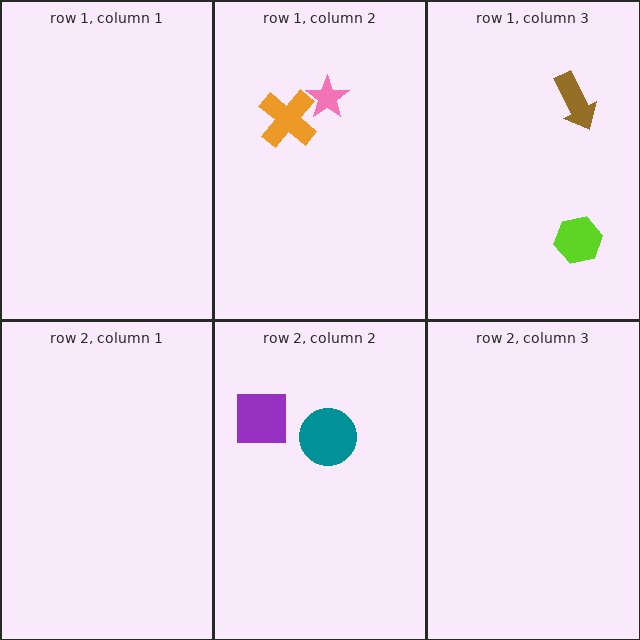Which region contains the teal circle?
The row 2, column 2 region.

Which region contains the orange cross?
The row 1, column 2 region.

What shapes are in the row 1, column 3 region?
The brown arrow, the lime hexagon.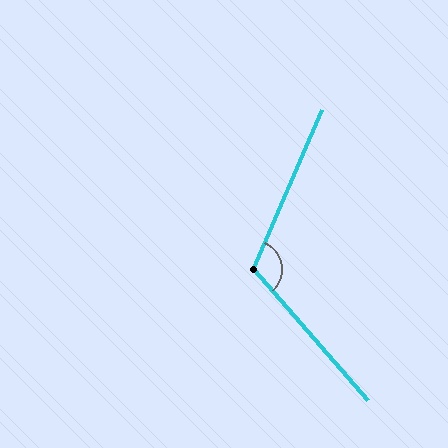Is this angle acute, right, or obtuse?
It is obtuse.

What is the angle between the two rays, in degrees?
Approximately 116 degrees.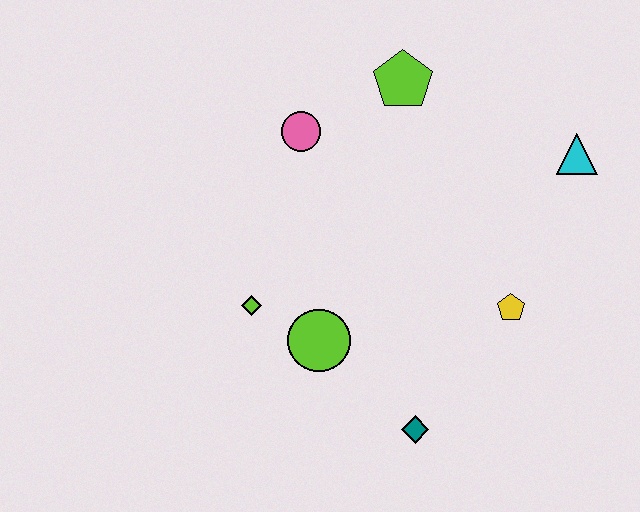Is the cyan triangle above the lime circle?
Yes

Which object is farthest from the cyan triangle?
The lime diamond is farthest from the cyan triangle.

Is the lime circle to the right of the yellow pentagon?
No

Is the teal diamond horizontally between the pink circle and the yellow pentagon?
Yes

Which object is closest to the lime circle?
The lime diamond is closest to the lime circle.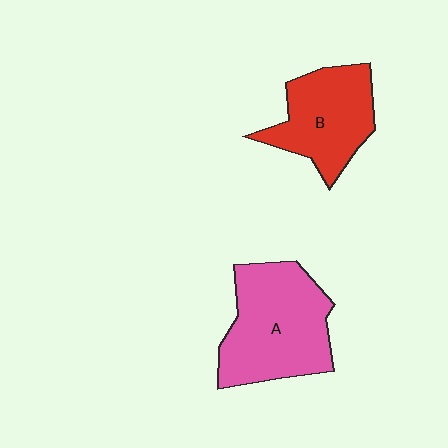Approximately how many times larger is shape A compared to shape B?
Approximately 1.3 times.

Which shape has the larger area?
Shape A (pink).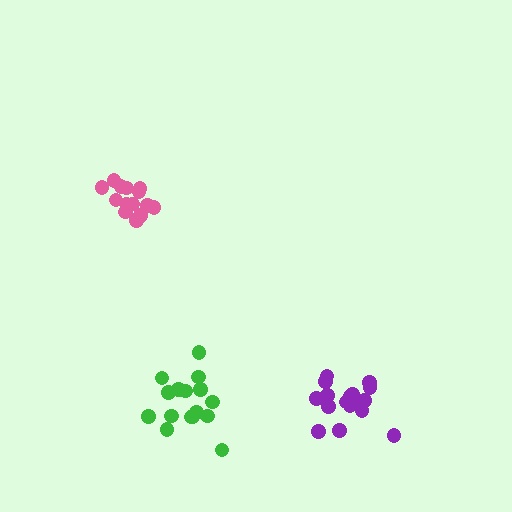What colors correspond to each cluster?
The clusters are colored: pink, purple, green.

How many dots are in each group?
Group 1: 14 dots, Group 2: 17 dots, Group 3: 16 dots (47 total).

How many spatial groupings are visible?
There are 3 spatial groupings.